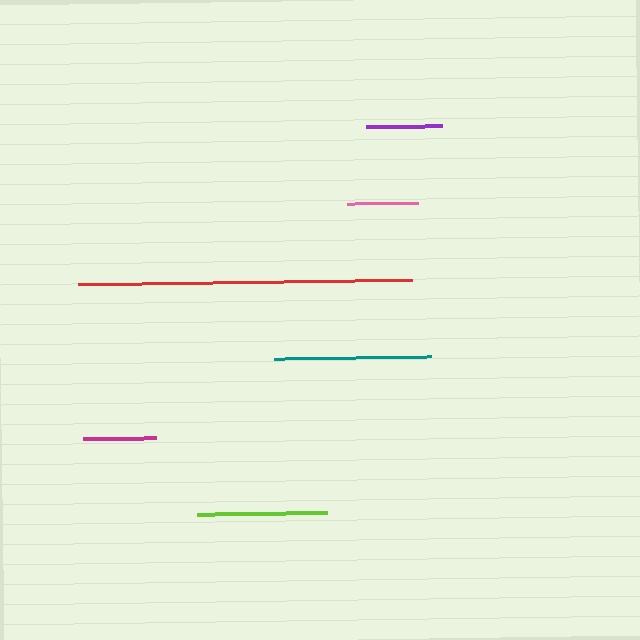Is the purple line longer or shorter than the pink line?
The purple line is longer than the pink line.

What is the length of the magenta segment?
The magenta segment is approximately 73 pixels long.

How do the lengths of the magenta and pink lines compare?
The magenta and pink lines are approximately the same length.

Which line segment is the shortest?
The pink line is the shortest at approximately 71 pixels.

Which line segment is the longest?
The red line is the longest at approximately 334 pixels.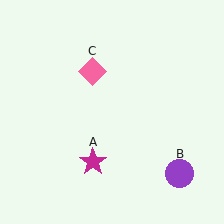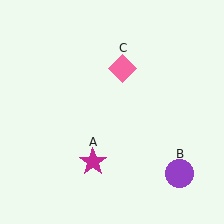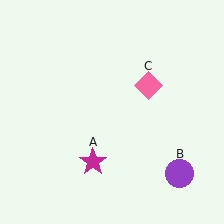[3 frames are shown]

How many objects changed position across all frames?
1 object changed position: pink diamond (object C).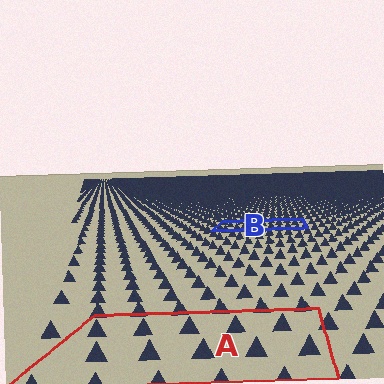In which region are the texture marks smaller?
The texture marks are smaller in region B, because it is farther away.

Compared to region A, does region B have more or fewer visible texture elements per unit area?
Region B has more texture elements per unit area — they are packed more densely because it is farther away.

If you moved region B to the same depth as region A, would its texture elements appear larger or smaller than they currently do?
They would appear larger. At a closer depth, the same texture elements are projected at a bigger on-screen size.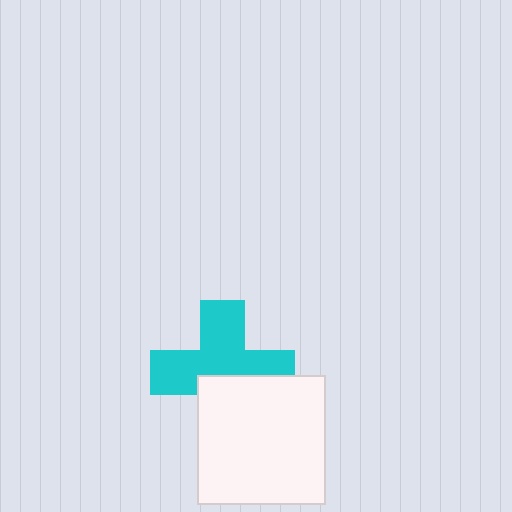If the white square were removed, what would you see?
You would see the complete cyan cross.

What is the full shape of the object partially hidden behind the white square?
The partially hidden object is a cyan cross.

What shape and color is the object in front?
The object in front is a white square.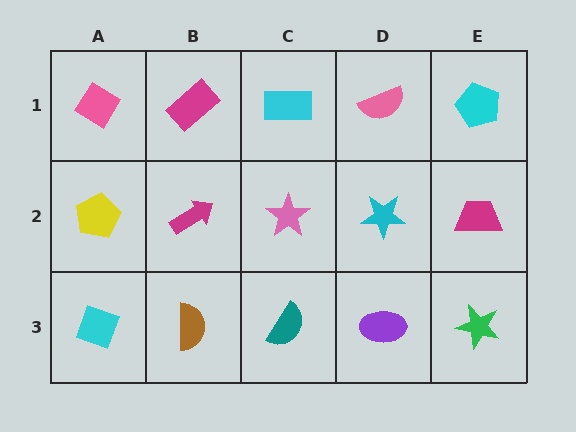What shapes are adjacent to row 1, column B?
A magenta arrow (row 2, column B), a pink diamond (row 1, column A), a cyan rectangle (row 1, column C).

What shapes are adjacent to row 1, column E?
A magenta trapezoid (row 2, column E), a pink semicircle (row 1, column D).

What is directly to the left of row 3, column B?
A cyan diamond.